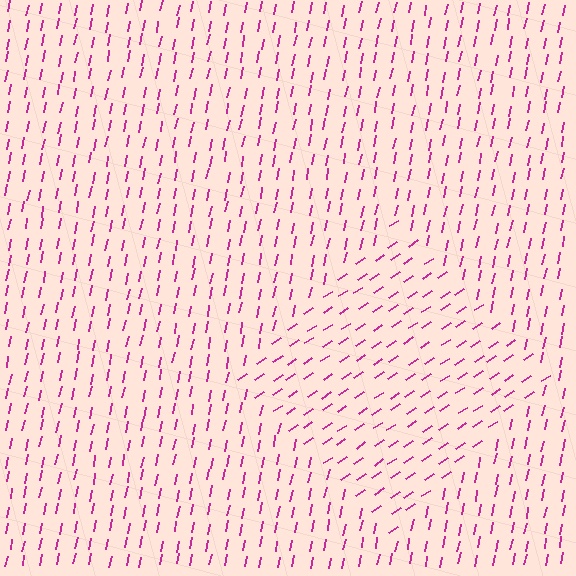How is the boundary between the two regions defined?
The boundary is defined purely by a change in line orientation (approximately 45 degrees difference). All lines are the same color and thickness.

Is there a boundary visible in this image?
Yes, there is a texture boundary formed by a change in line orientation.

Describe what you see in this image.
The image is filled with small magenta line segments. A diamond region in the image has lines oriented differently from the surrounding lines, creating a visible texture boundary.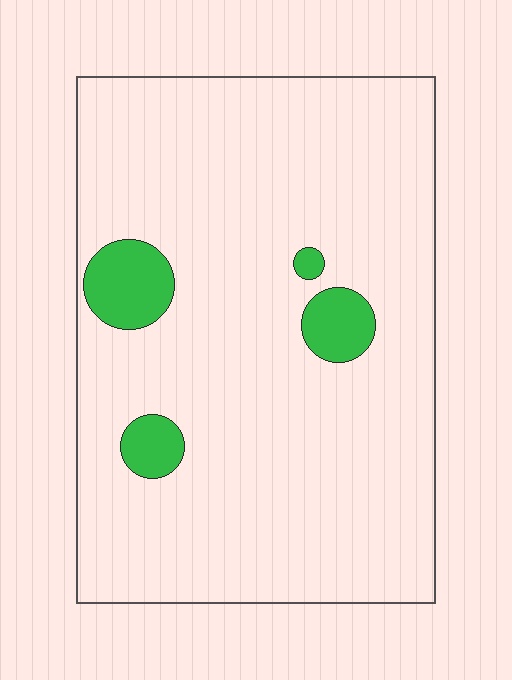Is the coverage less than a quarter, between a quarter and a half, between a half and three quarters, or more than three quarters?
Less than a quarter.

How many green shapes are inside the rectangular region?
4.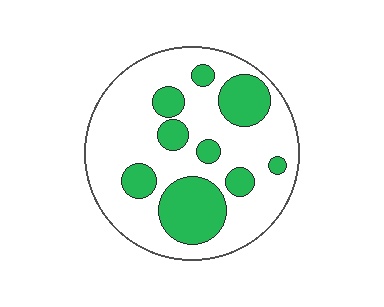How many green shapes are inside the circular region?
9.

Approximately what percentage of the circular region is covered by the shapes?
Approximately 30%.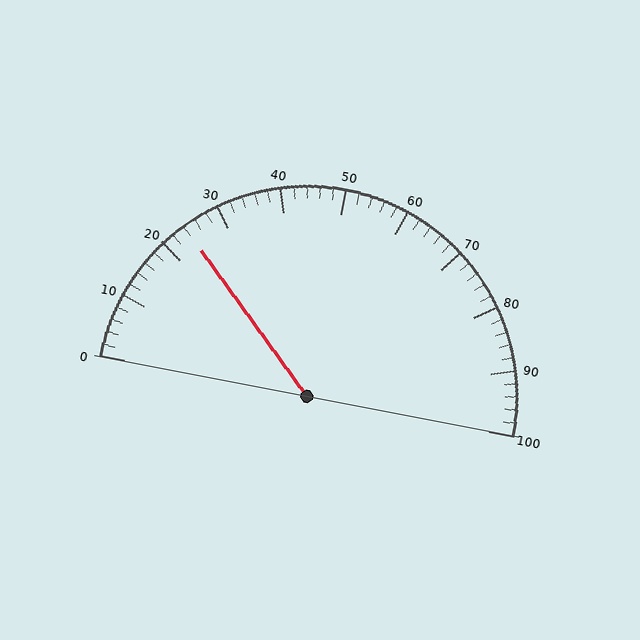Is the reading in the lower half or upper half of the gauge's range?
The reading is in the lower half of the range (0 to 100).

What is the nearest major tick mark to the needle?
The nearest major tick mark is 20.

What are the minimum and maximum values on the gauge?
The gauge ranges from 0 to 100.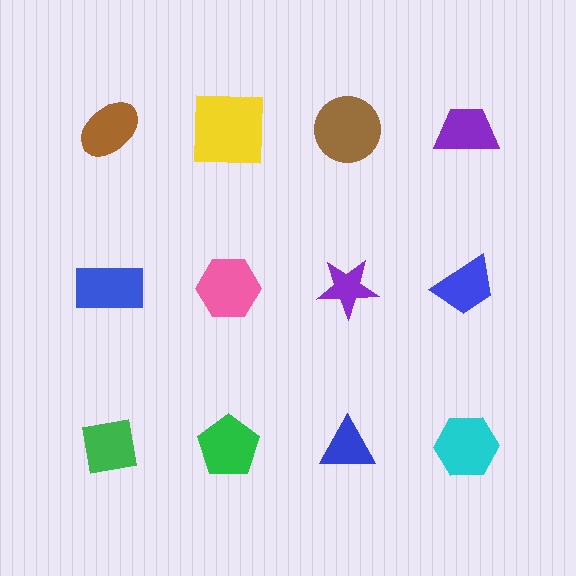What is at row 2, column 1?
A blue rectangle.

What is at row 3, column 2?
A green pentagon.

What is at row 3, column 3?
A blue triangle.